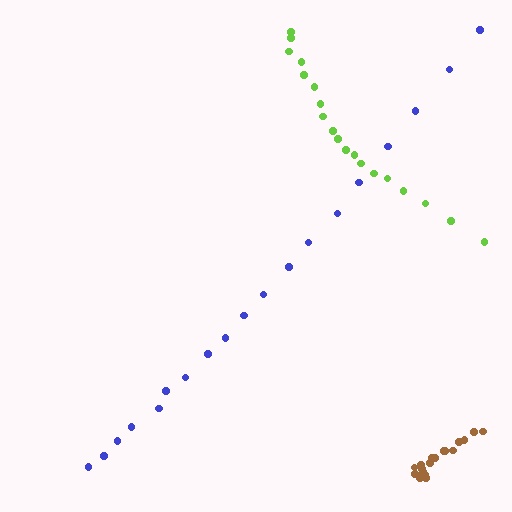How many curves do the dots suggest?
There are 3 distinct paths.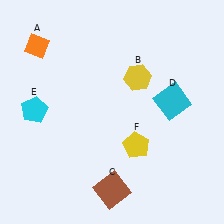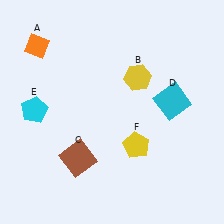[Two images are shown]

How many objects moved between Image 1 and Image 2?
1 object moved between the two images.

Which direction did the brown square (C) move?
The brown square (C) moved left.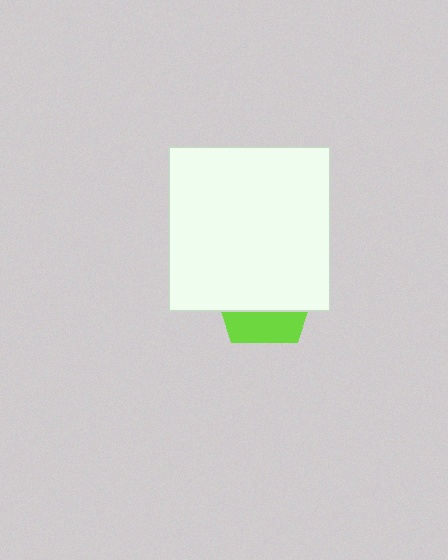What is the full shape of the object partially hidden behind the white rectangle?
The partially hidden object is a lime pentagon.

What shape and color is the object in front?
The object in front is a white rectangle.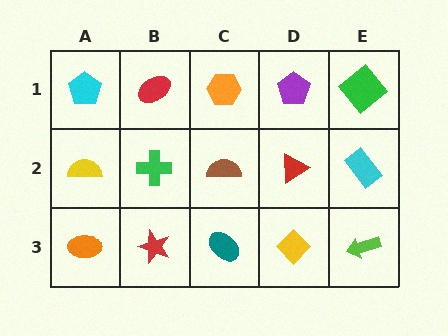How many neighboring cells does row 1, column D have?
3.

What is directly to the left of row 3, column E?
A yellow diamond.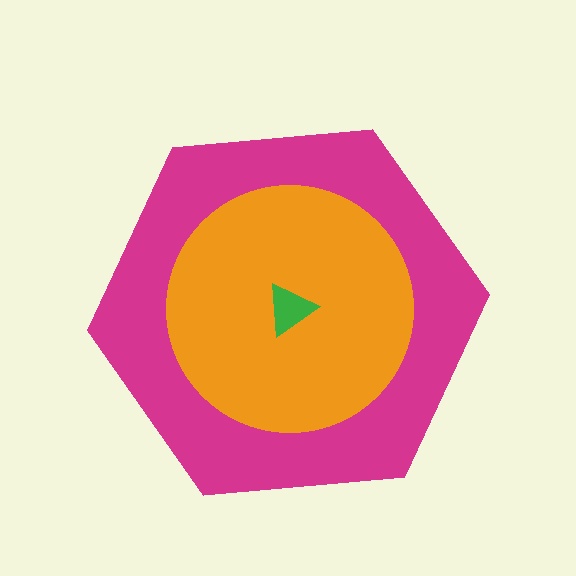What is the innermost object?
The green triangle.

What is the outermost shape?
The magenta hexagon.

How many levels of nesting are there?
3.